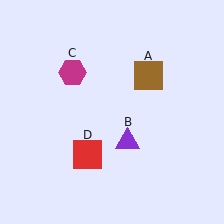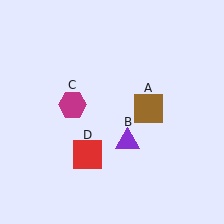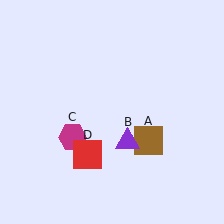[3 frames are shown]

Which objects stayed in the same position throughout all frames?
Purple triangle (object B) and red square (object D) remained stationary.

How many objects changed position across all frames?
2 objects changed position: brown square (object A), magenta hexagon (object C).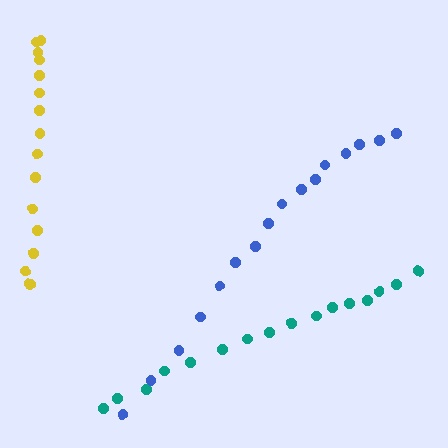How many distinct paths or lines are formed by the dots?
There are 3 distinct paths.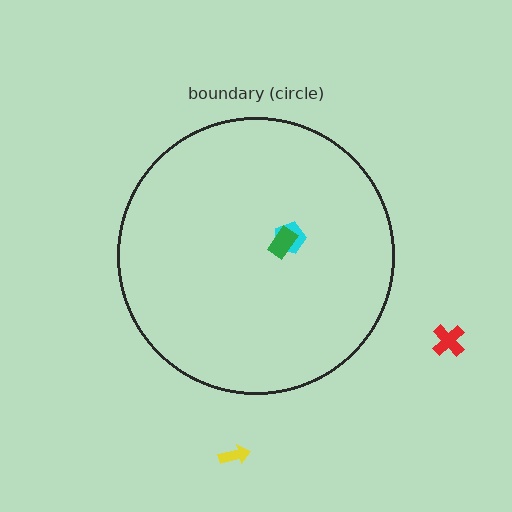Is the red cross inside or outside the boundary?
Outside.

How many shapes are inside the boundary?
2 inside, 2 outside.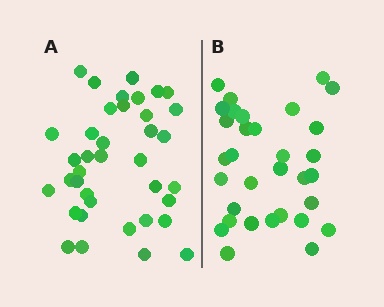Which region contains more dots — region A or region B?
Region A (the left region) has more dots.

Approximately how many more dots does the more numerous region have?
Region A has about 6 more dots than region B.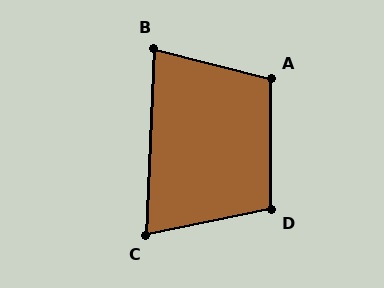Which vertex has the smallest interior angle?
C, at approximately 76 degrees.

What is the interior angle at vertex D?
Approximately 102 degrees (obtuse).